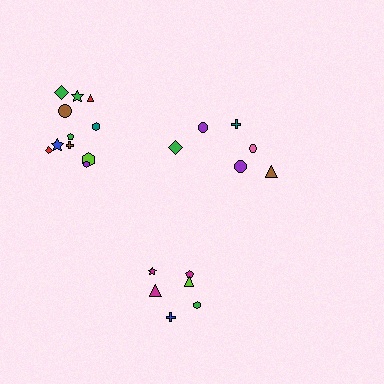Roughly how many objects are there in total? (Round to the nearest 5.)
Roughly 25 objects in total.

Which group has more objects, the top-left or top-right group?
The top-left group.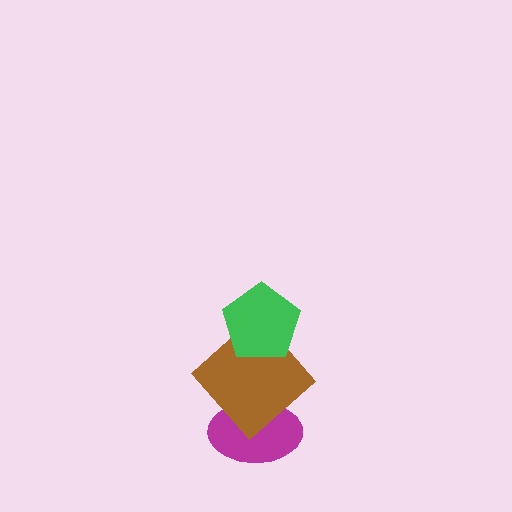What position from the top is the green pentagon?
The green pentagon is 1st from the top.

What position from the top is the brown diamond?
The brown diamond is 2nd from the top.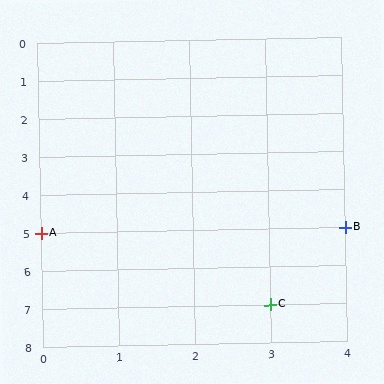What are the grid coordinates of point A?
Point A is at grid coordinates (0, 5).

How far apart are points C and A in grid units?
Points C and A are 3 columns and 2 rows apart (about 3.6 grid units diagonally).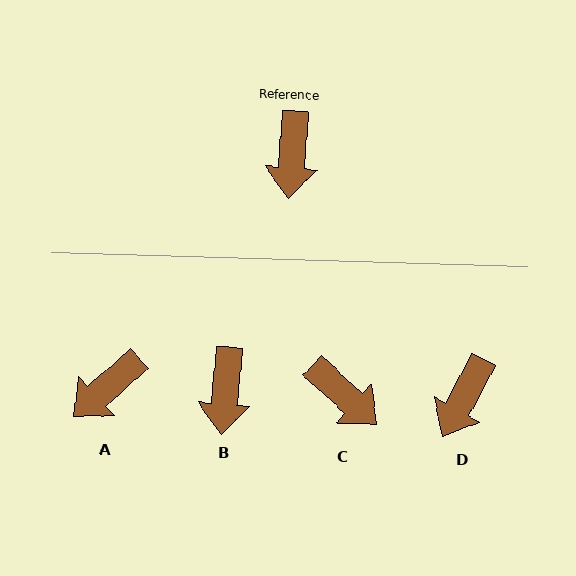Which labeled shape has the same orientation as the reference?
B.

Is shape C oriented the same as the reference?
No, it is off by about 53 degrees.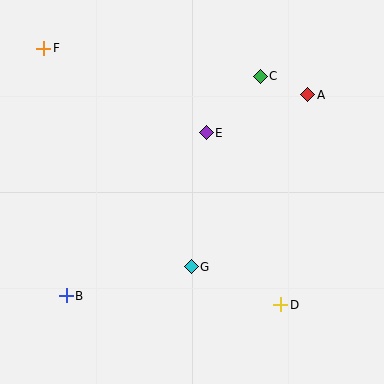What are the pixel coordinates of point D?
Point D is at (281, 305).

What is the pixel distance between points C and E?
The distance between C and E is 78 pixels.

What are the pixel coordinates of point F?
Point F is at (44, 48).